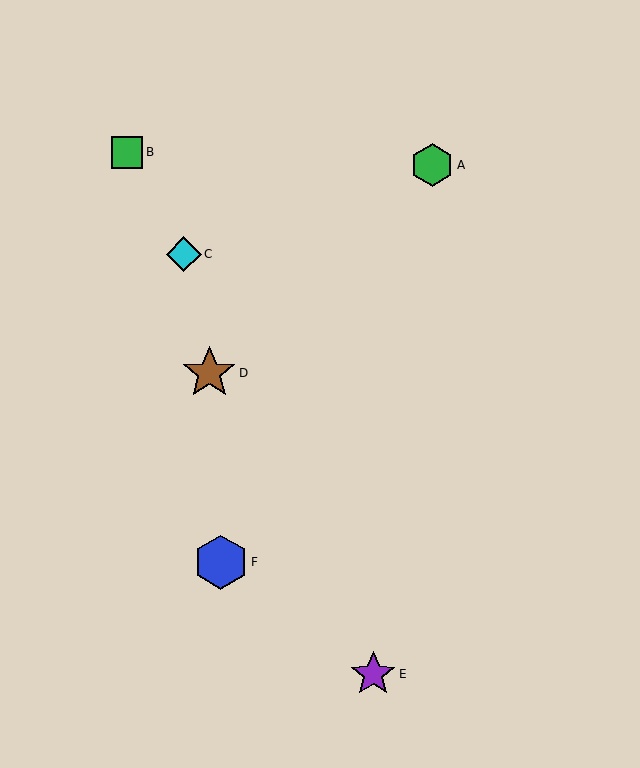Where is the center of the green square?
The center of the green square is at (127, 152).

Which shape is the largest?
The blue hexagon (labeled F) is the largest.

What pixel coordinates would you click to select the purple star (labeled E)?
Click at (373, 674) to select the purple star E.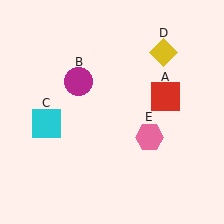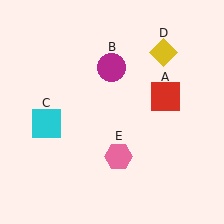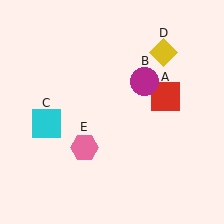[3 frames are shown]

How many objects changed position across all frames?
2 objects changed position: magenta circle (object B), pink hexagon (object E).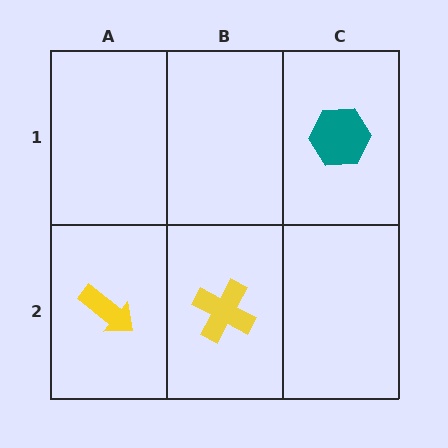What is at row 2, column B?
A yellow cross.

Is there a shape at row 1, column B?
No, that cell is empty.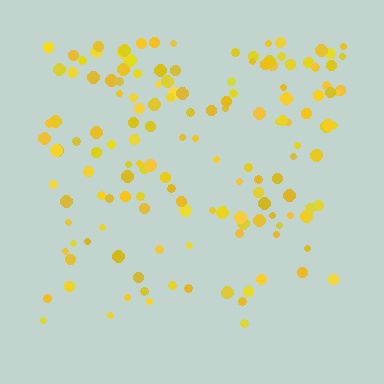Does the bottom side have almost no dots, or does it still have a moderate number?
Still a moderate number, just noticeably fewer than the top.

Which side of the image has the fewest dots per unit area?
The bottom.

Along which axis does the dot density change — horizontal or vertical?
Vertical.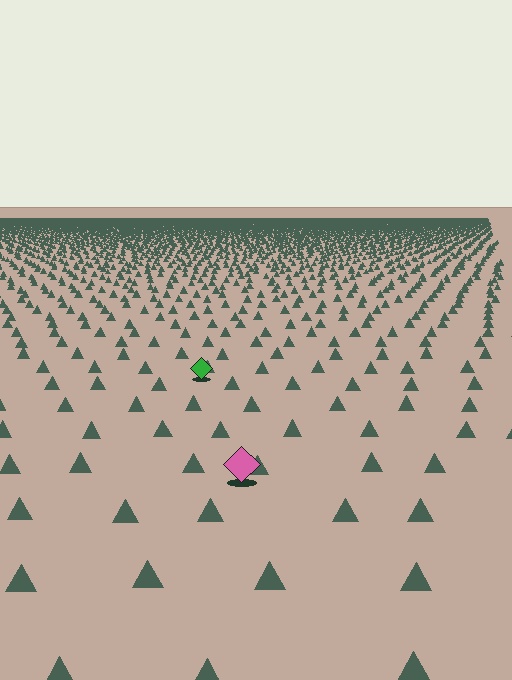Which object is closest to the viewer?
The pink diamond is closest. The texture marks near it are larger and more spread out.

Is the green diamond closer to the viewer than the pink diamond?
No. The pink diamond is closer — you can tell from the texture gradient: the ground texture is coarser near it.